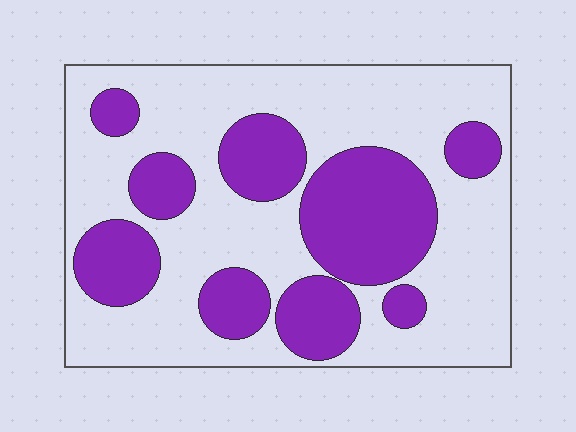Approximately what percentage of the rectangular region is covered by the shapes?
Approximately 35%.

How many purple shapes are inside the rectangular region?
9.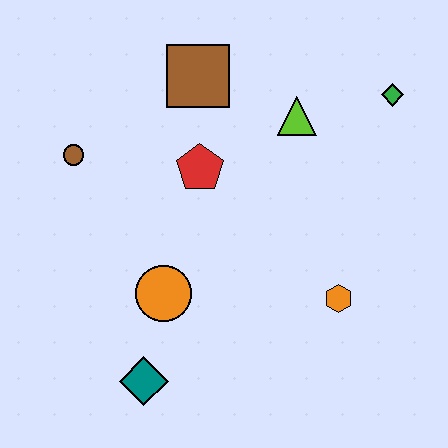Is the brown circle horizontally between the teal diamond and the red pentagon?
No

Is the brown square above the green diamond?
Yes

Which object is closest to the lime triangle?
The green diamond is closest to the lime triangle.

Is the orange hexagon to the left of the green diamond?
Yes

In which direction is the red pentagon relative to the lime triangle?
The red pentagon is to the left of the lime triangle.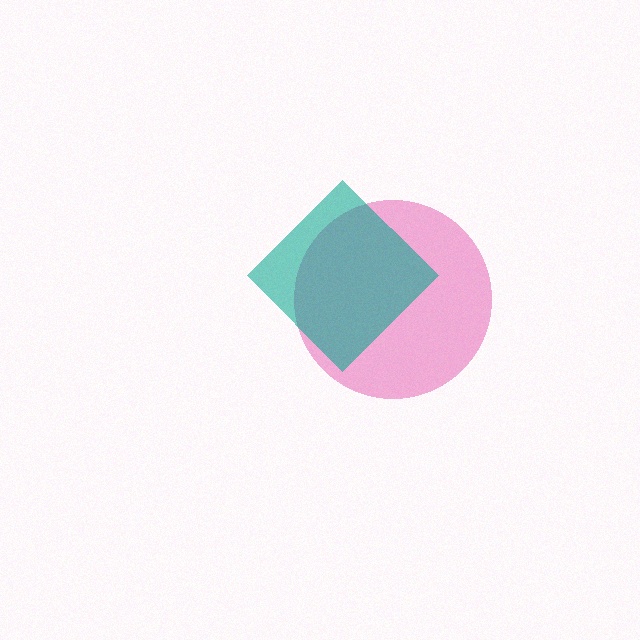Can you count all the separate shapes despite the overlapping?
Yes, there are 2 separate shapes.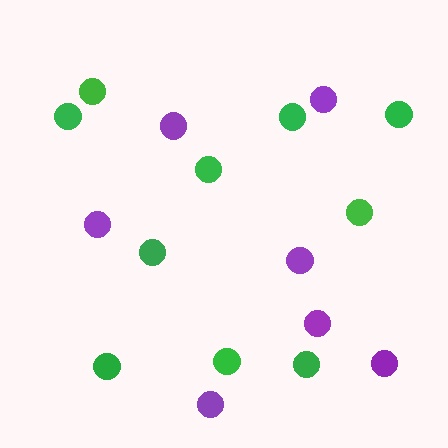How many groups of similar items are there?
There are 2 groups: one group of purple circles (7) and one group of green circles (10).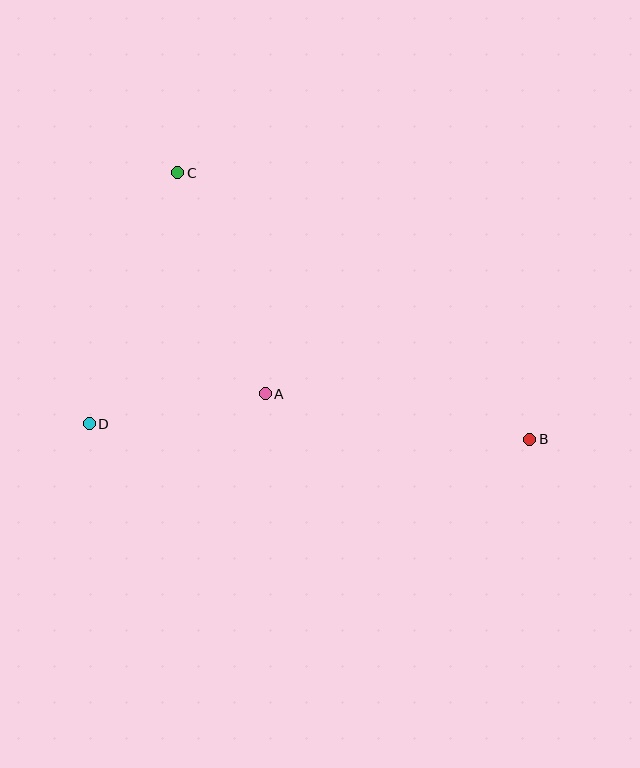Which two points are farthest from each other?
Points B and C are farthest from each other.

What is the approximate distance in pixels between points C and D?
The distance between C and D is approximately 266 pixels.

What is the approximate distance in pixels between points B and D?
The distance between B and D is approximately 441 pixels.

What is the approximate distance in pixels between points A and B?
The distance between A and B is approximately 269 pixels.